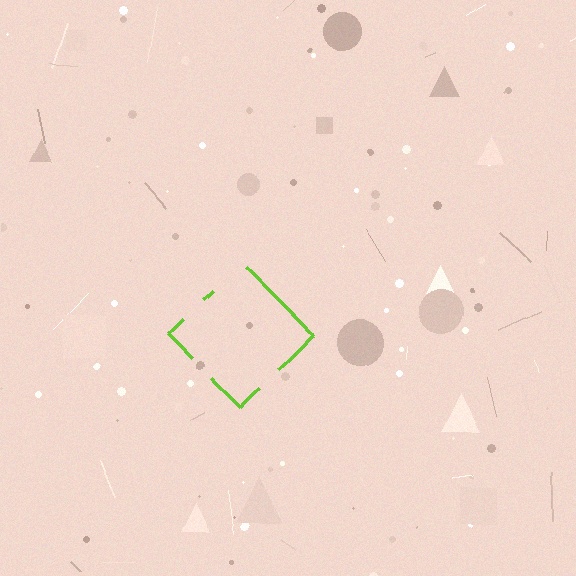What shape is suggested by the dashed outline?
The dashed outline suggests a diamond.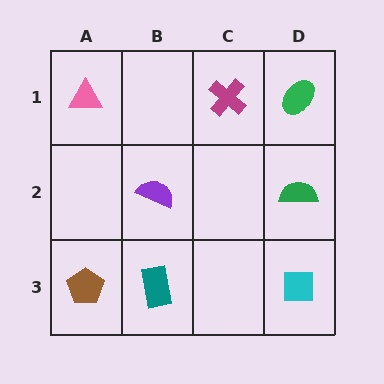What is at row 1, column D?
A green ellipse.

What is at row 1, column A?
A pink triangle.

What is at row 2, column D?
A green semicircle.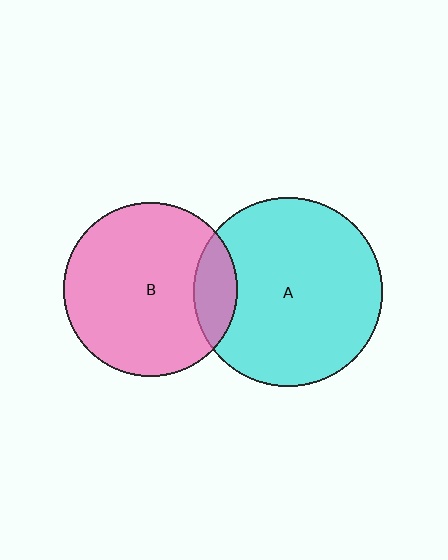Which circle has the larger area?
Circle A (cyan).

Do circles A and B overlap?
Yes.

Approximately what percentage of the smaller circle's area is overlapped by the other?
Approximately 15%.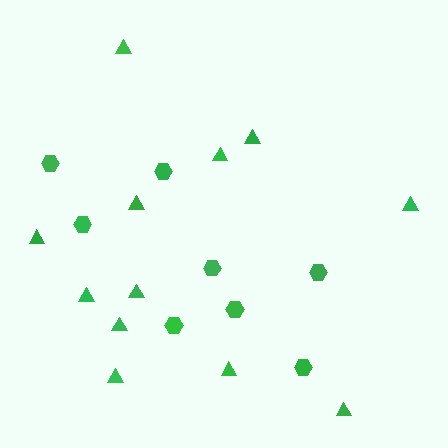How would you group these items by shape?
There are 2 groups: one group of triangles (12) and one group of hexagons (8).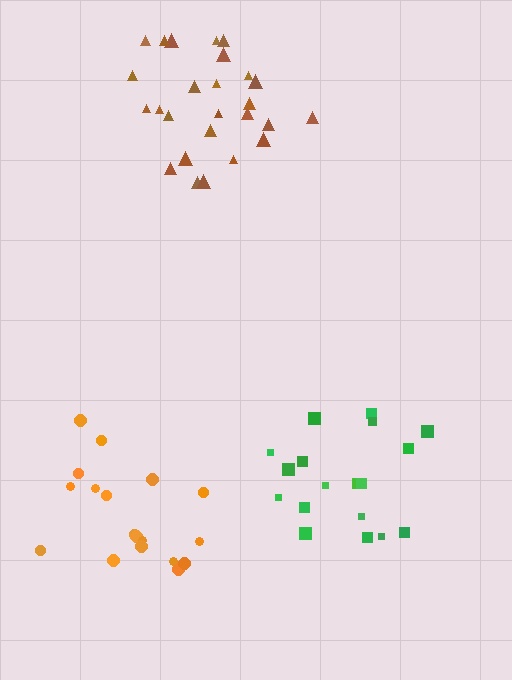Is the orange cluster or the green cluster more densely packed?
Orange.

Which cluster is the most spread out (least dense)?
Green.